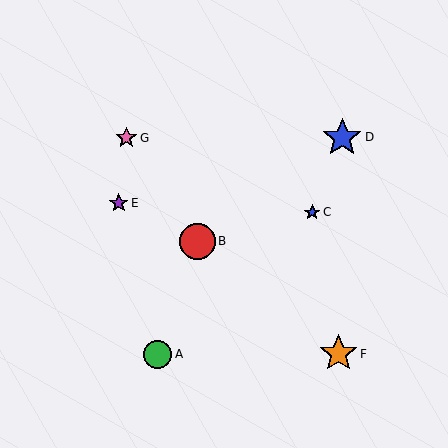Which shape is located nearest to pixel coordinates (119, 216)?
The purple star (labeled E) at (119, 203) is nearest to that location.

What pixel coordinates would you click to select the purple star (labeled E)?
Click at (119, 203) to select the purple star E.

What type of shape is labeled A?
Shape A is a green circle.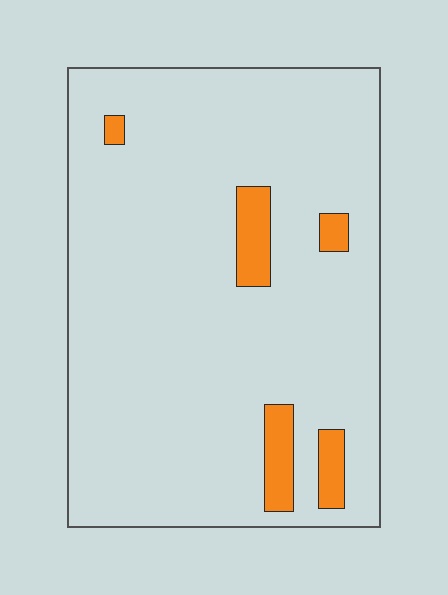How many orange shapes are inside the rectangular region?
5.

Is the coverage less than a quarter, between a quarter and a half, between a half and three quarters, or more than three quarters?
Less than a quarter.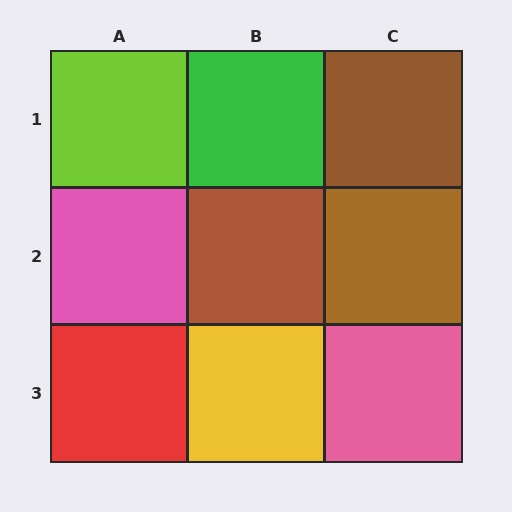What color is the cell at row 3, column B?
Yellow.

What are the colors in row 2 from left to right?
Pink, brown, brown.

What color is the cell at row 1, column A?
Lime.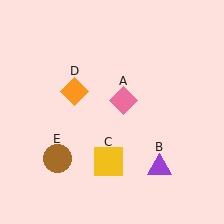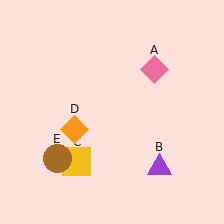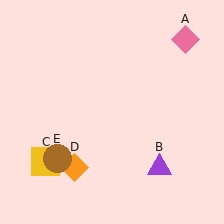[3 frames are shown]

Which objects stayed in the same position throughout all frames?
Purple triangle (object B) and brown circle (object E) remained stationary.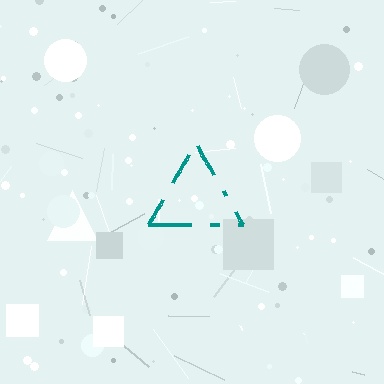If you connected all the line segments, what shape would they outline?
They would outline a triangle.